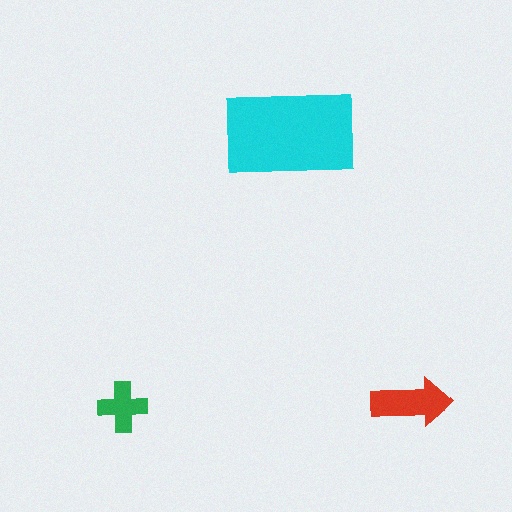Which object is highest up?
The cyan rectangle is topmost.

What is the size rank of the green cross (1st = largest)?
3rd.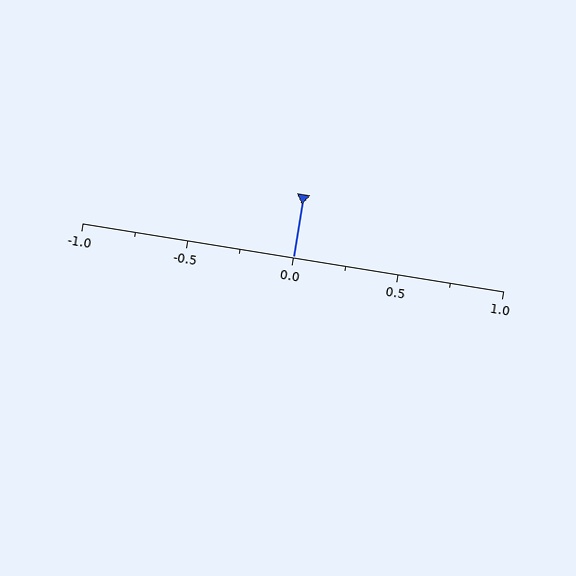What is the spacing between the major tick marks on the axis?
The major ticks are spaced 0.5 apart.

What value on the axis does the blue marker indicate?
The marker indicates approximately 0.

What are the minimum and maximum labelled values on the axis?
The axis runs from -1.0 to 1.0.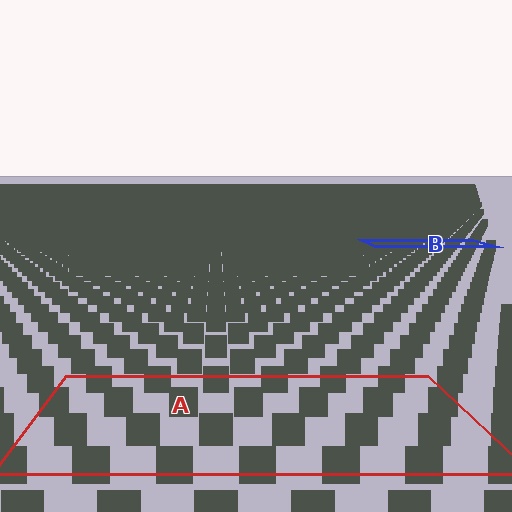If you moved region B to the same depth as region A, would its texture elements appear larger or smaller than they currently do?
They would appear larger. At a closer depth, the same texture elements are projected at a bigger on-screen size.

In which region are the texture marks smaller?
The texture marks are smaller in region B, because it is farther away.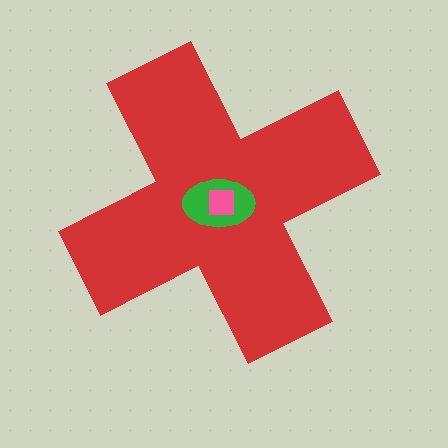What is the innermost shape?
The pink square.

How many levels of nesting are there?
3.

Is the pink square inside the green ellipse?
Yes.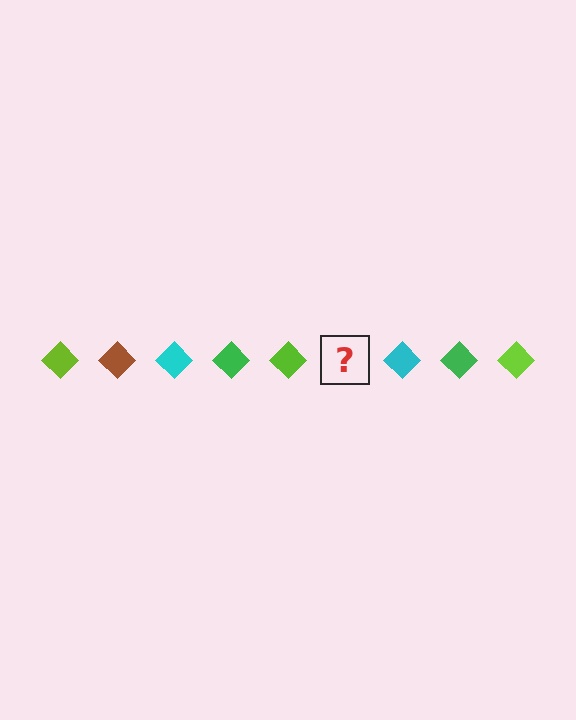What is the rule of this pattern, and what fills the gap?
The rule is that the pattern cycles through lime, brown, cyan, green diamonds. The gap should be filled with a brown diamond.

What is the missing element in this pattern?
The missing element is a brown diamond.